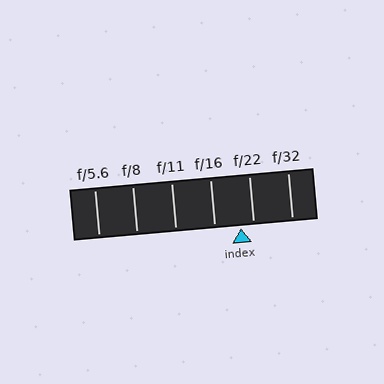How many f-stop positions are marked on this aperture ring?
There are 6 f-stop positions marked.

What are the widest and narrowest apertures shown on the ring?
The widest aperture shown is f/5.6 and the narrowest is f/32.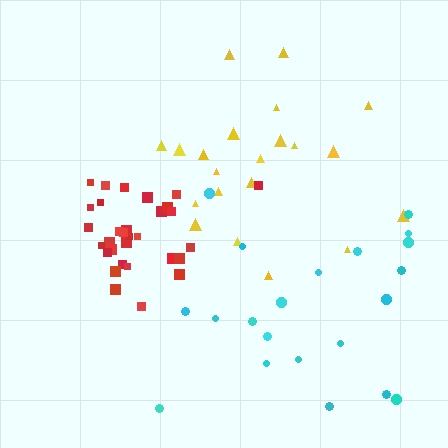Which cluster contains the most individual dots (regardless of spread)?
Red (32).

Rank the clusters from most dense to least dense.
red, yellow, cyan.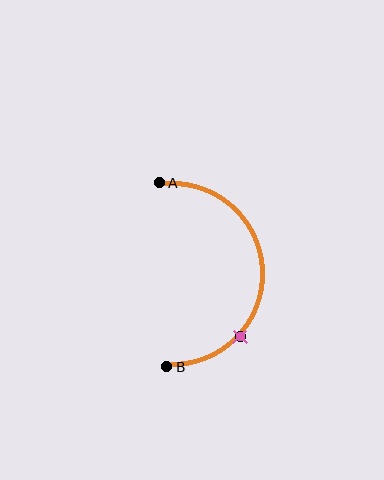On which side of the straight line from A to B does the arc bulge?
The arc bulges to the right of the straight line connecting A and B.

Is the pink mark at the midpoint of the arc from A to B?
No. The pink mark lies on the arc but is closer to endpoint B. The arc midpoint would be at the point on the curve equidistant along the arc from both A and B.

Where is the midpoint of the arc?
The arc midpoint is the point on the curve farthest from the straight line joining A and B. It sits to the right of that line.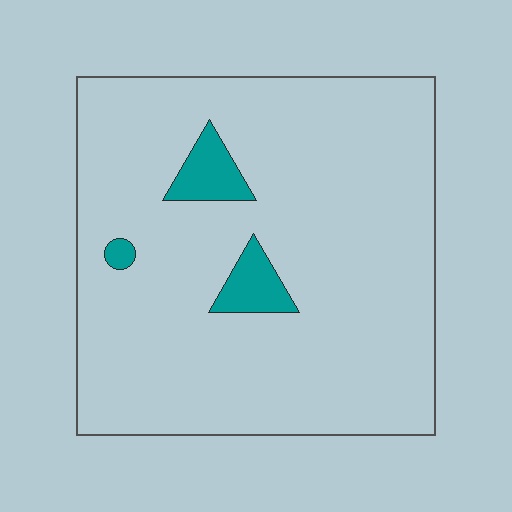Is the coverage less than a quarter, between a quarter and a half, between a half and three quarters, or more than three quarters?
Less than a quarter.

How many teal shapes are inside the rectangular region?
3.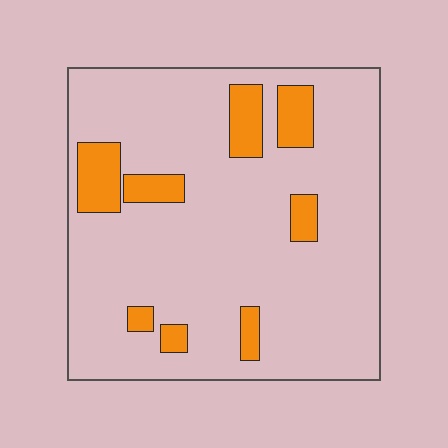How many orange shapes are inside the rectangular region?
8.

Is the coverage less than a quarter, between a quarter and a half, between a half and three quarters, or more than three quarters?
Less than a quarter.